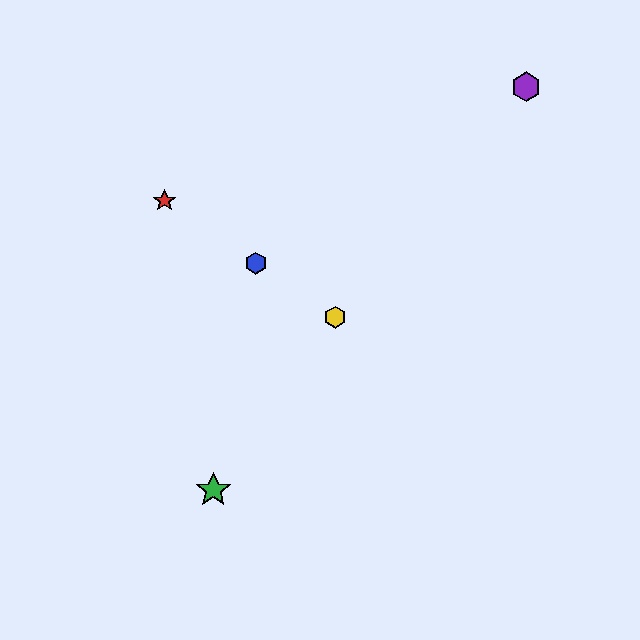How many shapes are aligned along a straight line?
3 shapes (the red star, the blue hexagon, the yellow hexagon) are aligned along a straight line.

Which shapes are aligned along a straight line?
The red star, the blue hexagon, the yellow hexagon are aligned along a straight line.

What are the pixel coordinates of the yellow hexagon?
The yellow hexagon is at (335, 317).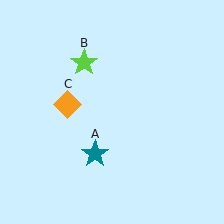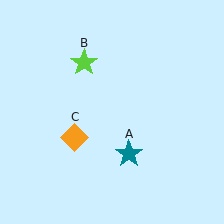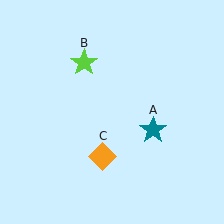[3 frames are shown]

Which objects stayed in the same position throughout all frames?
Lime star (object B) remained stationary.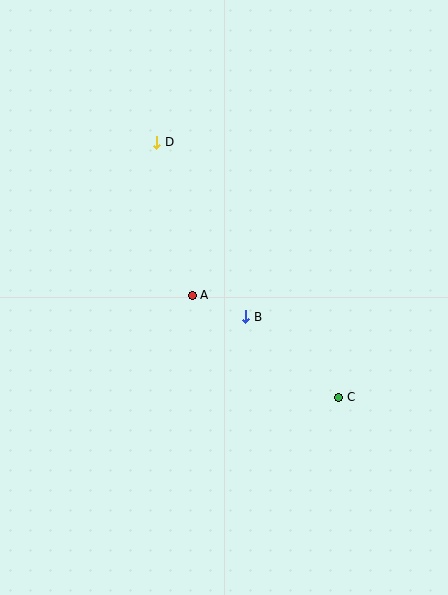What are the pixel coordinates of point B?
Point B is at (246, 317).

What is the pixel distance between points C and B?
The distance between C and B is 123 pixels.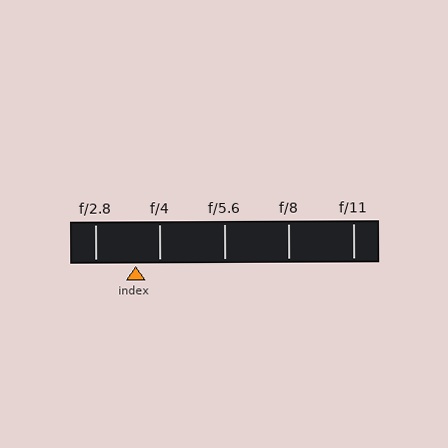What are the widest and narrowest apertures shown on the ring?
The widest aperture shown is f/2.8 and the narrowest is f/11.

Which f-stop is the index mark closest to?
The index mark is closest to f/4.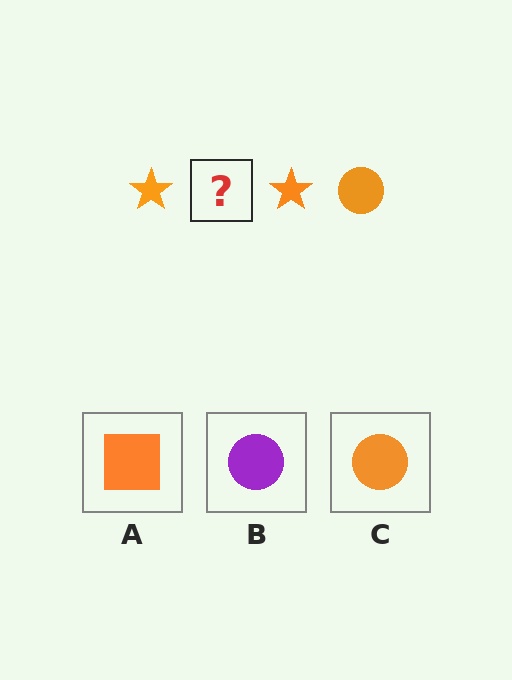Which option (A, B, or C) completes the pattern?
C.